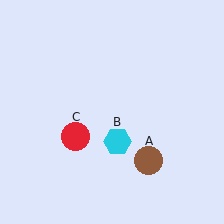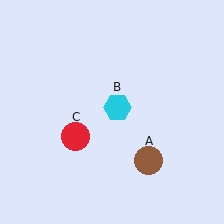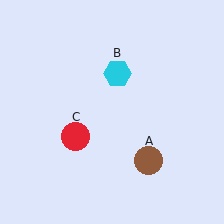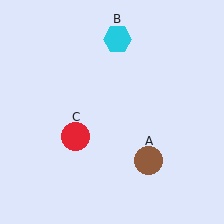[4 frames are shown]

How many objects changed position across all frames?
1 object changed position: cyan hexagon (object B).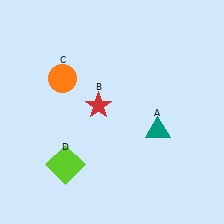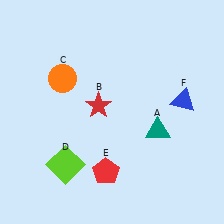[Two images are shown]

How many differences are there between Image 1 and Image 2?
There are 2 differences between the two images.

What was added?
A red pentagon (E), a blue triangle (F) were added in Image 2.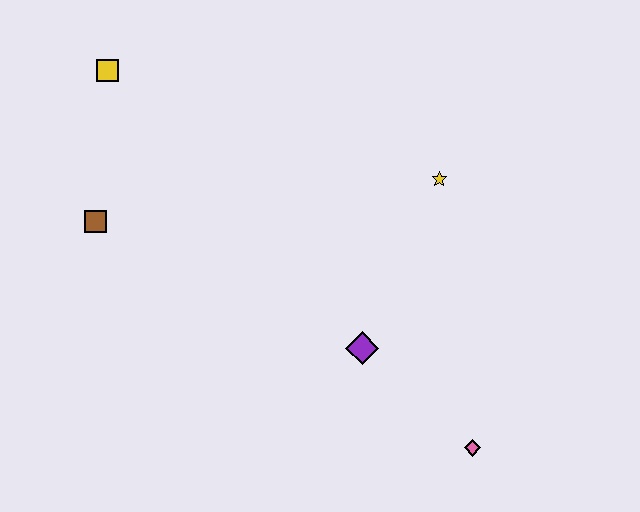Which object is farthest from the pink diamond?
The yellow square is farthest from the pink diamond.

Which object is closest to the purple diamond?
The pink diamond is closest to the purple diamond.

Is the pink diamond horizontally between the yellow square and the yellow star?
No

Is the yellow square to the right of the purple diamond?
No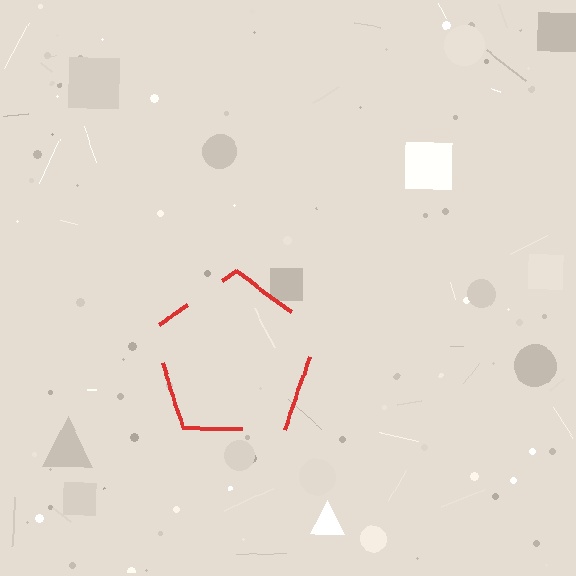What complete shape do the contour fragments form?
The contour fragments form a pentagon.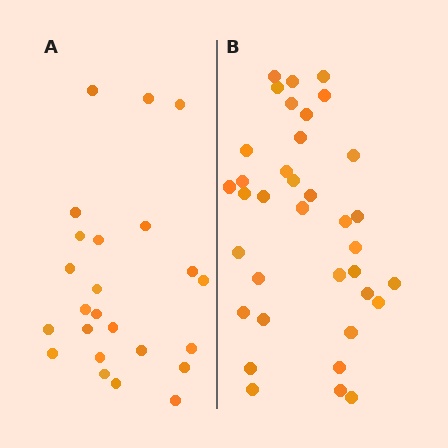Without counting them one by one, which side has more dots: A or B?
Region B (the right region) has more dots.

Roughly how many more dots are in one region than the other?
Region B has roughly 12 or so more dots than region A.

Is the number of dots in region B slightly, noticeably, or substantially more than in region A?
Region B has substantially more. The ratio is roughly 1.5 to 1.